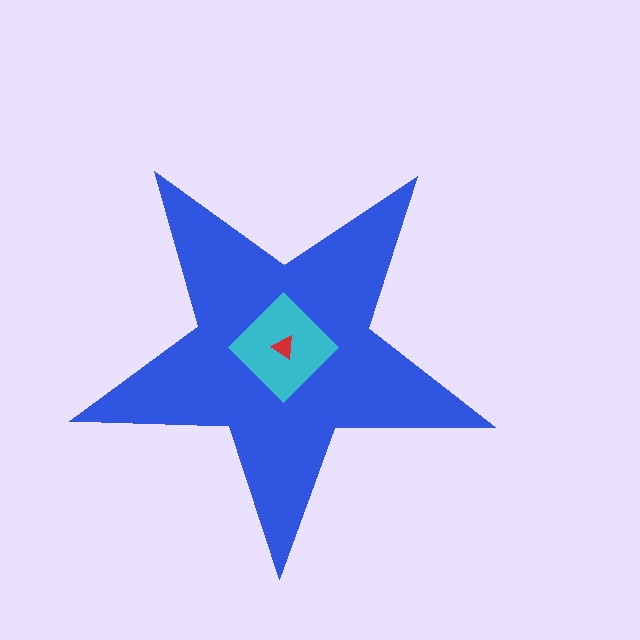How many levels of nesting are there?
3.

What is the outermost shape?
The blue star.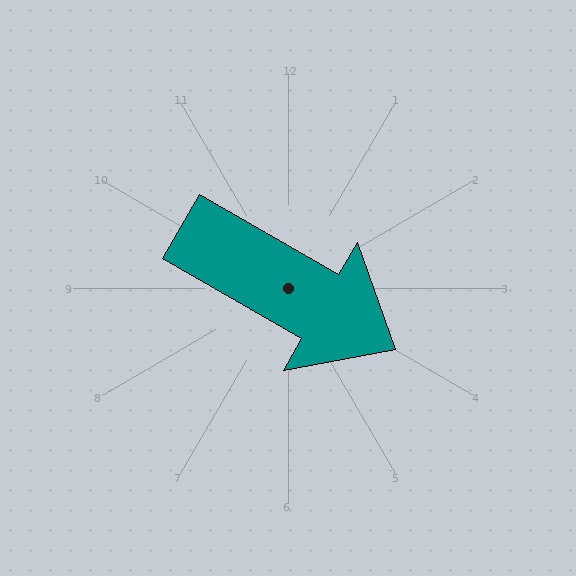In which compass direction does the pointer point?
Southeast.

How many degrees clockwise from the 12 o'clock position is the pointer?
Approximately 120 degrees.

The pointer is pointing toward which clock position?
Roughly 4 o'clock.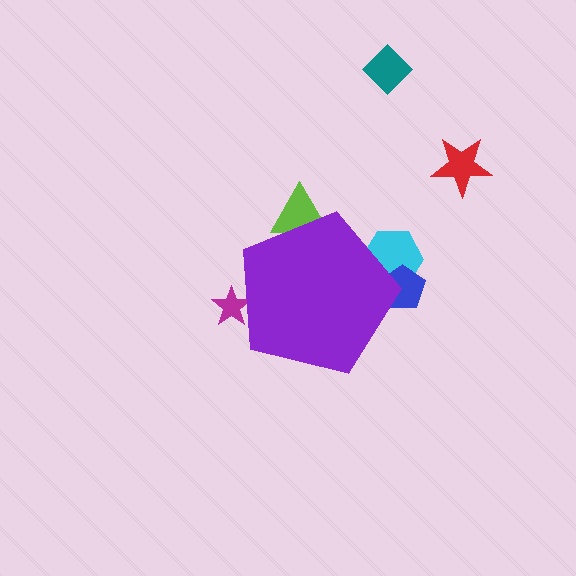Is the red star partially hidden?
No, the red star is fully visible.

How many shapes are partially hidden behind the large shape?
4 shapes are partially hidden.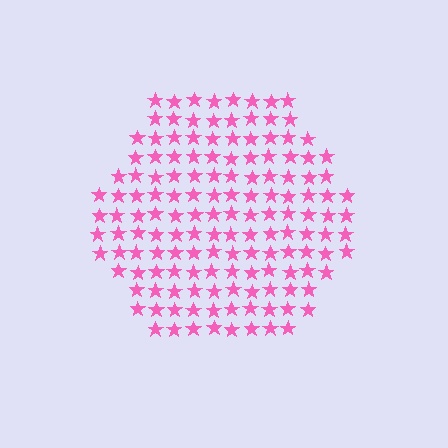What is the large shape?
The large shape is a hexagon.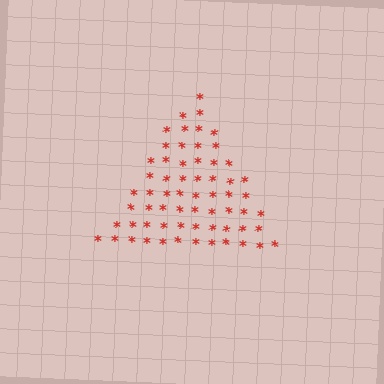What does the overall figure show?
The overall figure shows a triangle.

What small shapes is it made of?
It is made of small asterisks.